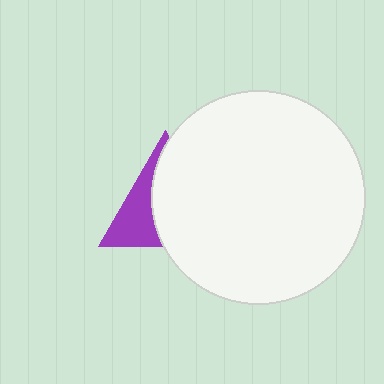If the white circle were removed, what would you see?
You would see the complete purple triangle.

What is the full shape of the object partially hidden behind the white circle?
The partially hidden object is a purple triangle.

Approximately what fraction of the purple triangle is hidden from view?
Roughly 63% of the purple triangle is hidden behind the white circle.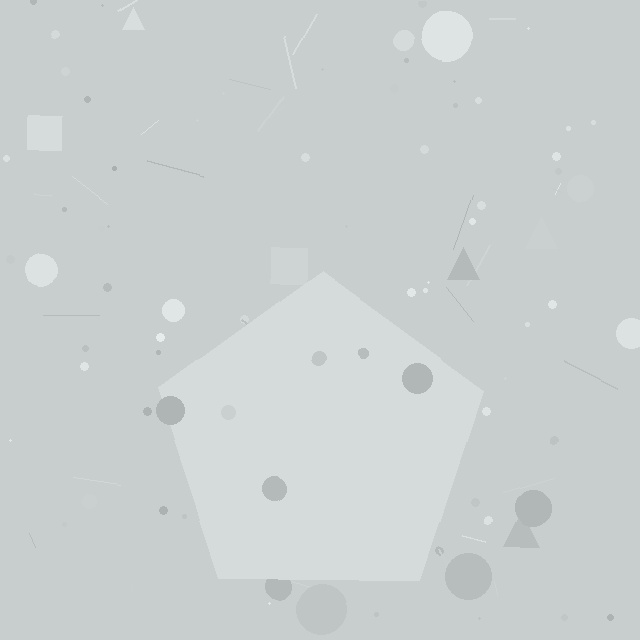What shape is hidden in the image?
A pentagon is hidden in the image.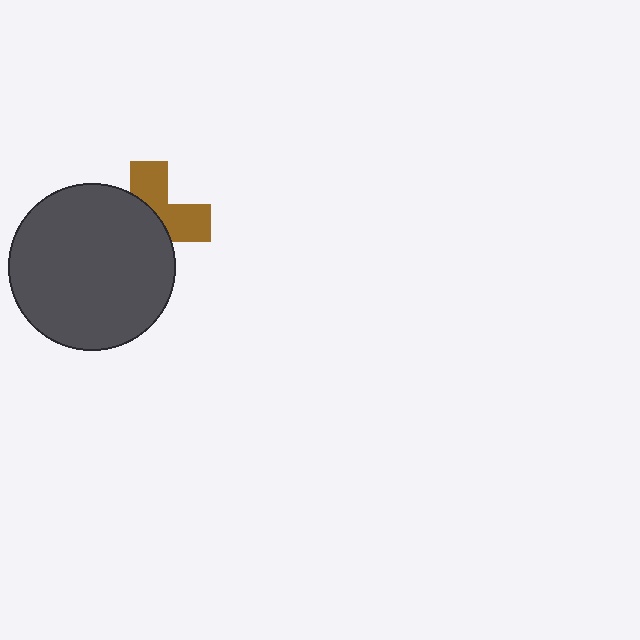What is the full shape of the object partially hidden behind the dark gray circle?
The partially hidden object is a brown cross.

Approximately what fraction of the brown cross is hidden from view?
Roughly 57% of the brown cross is hidden behind the dark gray circle.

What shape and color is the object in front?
The object in front is a dark gray circle.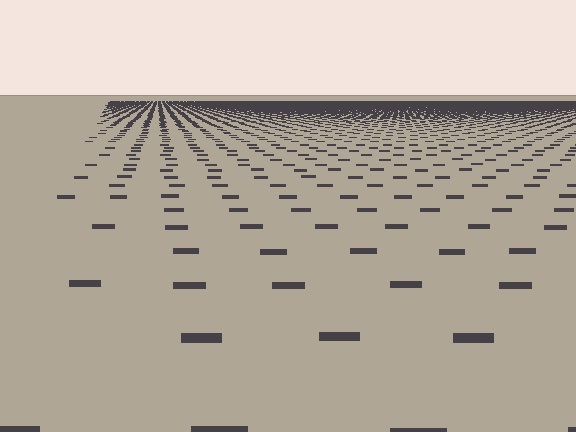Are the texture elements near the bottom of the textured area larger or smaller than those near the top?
Larger. Near the bottom, elements are closer to the viewer and appear at a bigger on-screen size.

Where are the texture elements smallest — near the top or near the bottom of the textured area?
Near the top.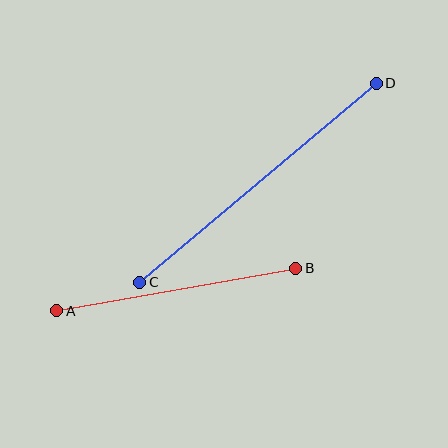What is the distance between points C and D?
The distance is approximately 309 pixels.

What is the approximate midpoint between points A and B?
The midpoint is at approximately (176, 289) pixels.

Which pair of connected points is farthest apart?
Points C and D are farthest apart.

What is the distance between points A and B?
The distance is approximately 243 pixels.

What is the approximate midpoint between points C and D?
The midpoint is at approximately (258, 183) pixels.